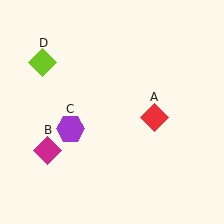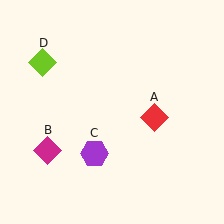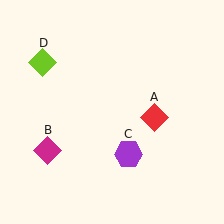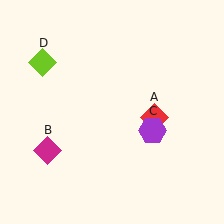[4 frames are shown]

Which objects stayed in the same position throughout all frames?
Red diamond (object A) and magenta diamond (object B) and lime diamond (object D) remained stationary.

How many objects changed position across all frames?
1 object changed position: purple hexagon (object C).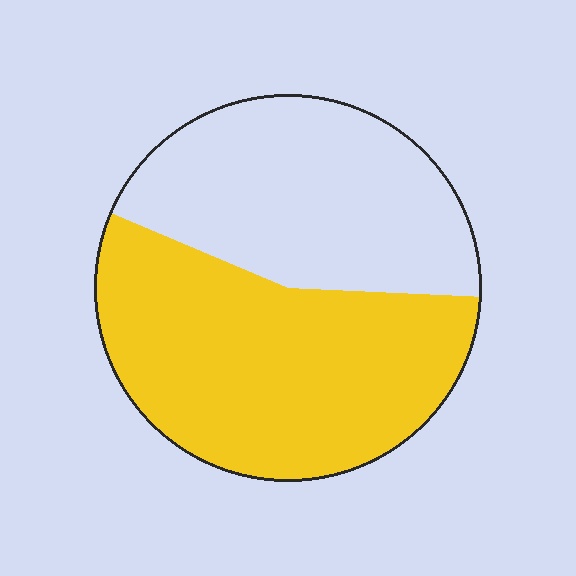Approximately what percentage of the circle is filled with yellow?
Approximately 55%.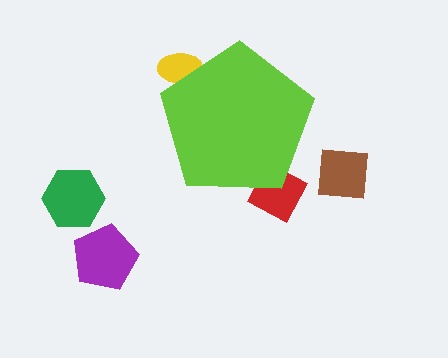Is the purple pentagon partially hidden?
No, the purple pentagon is fully visible.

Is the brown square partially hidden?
No, the brown square is fully visible.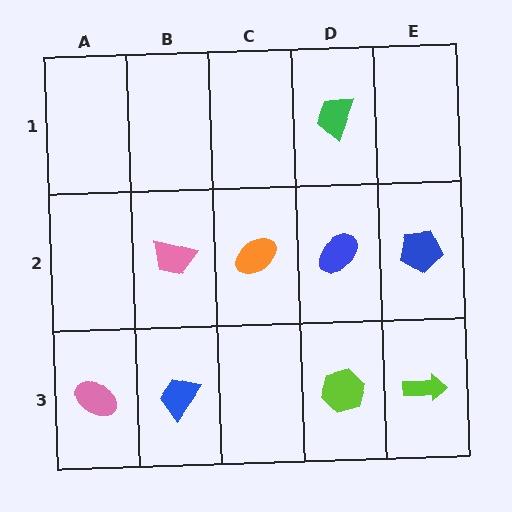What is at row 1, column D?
A green trapezoid.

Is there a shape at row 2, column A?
No, that cell is empty.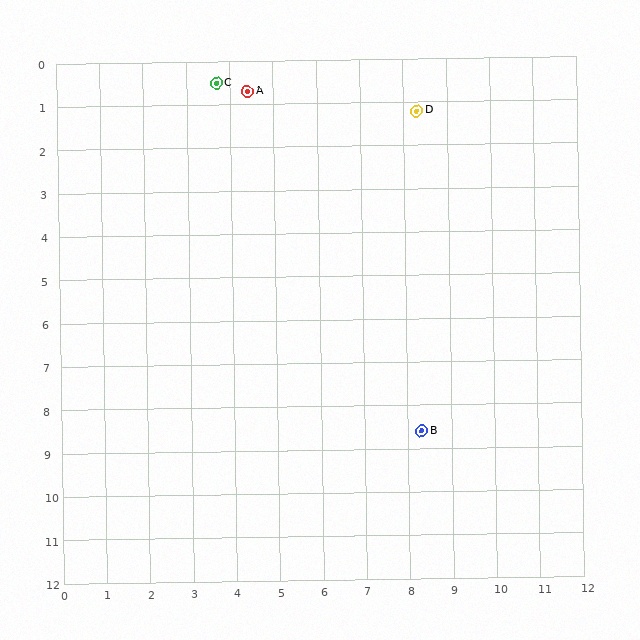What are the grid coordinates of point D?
Point D is at approximately (8.3, 1.2).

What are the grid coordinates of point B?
Point B is at approximately (8.3, 8.6).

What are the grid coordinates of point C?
Point C is at approximately (3.7, 0.5).